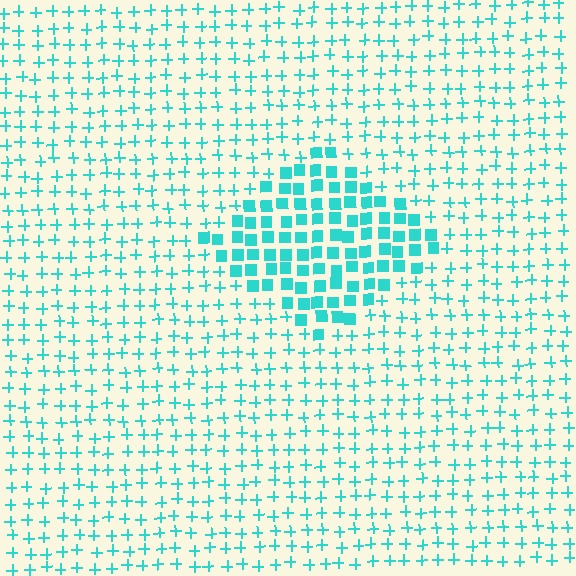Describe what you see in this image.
The image is filled with small cyan elements arranged in a uniform grid. A diamond-shaped region contains squares, while the surrounding area contains plus signs. The boundary is defined purely by the change in element shape.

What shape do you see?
I see a diamond.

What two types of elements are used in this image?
The image uses squares inside the diamond region and plus signs outside it.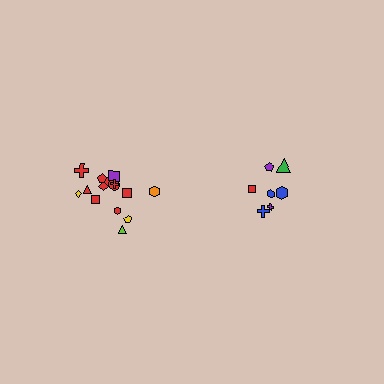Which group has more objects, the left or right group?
The left group.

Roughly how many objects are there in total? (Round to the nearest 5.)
Roughly 20 objects in total.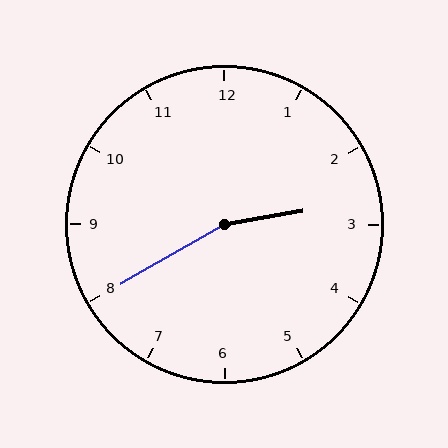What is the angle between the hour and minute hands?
Approximately 160 degrees.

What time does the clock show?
2:40.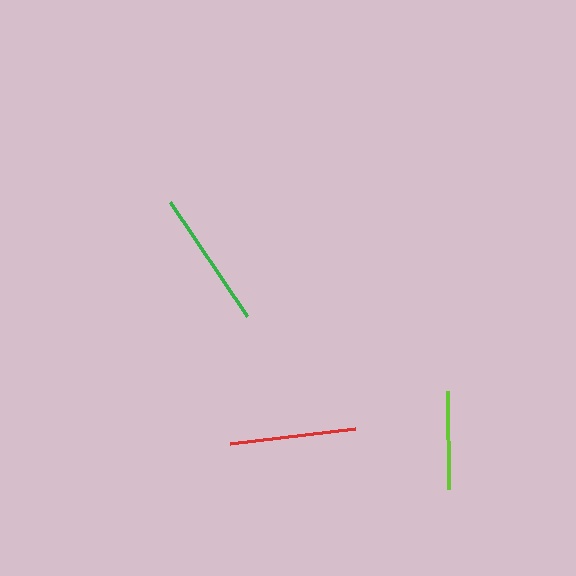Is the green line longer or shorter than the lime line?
The green line is longer than the lime line.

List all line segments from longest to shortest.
From longest to shortest: green, red, lime.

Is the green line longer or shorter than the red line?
The green line is longer than the red line.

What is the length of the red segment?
The red segment is approximately 126 pixels long.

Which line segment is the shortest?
The lime line is the shortest at approximately 98 pixels.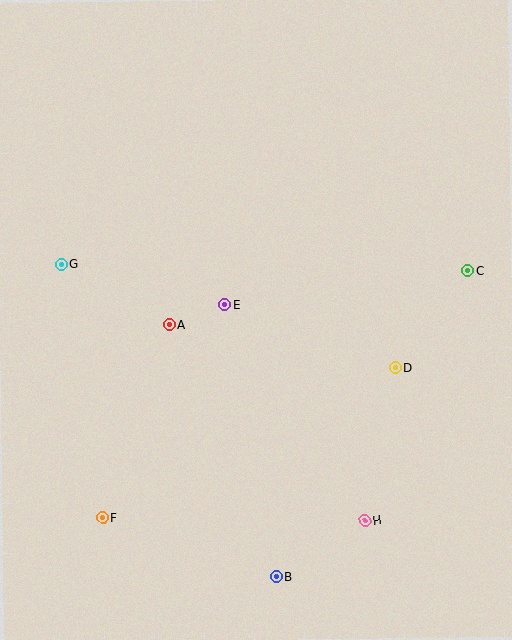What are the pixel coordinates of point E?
Point E is at (225, 305).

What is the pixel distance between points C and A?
The distance between C and A is 303 pixels.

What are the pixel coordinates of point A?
Point A is at (169, 325).